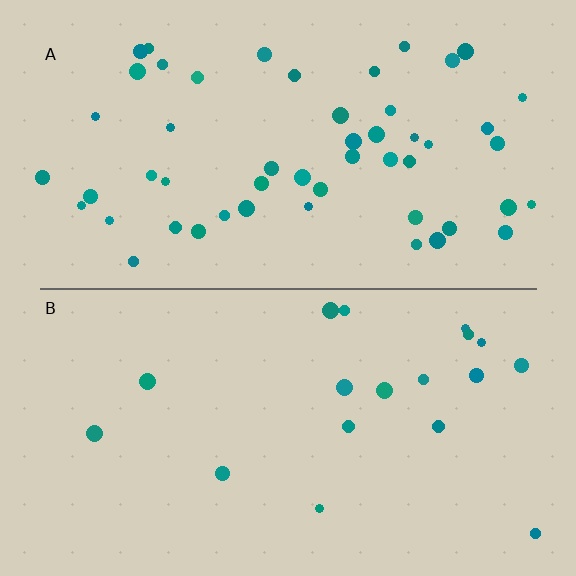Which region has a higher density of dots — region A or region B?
A (the top).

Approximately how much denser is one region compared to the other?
Approximately 2.8× — region A over region B.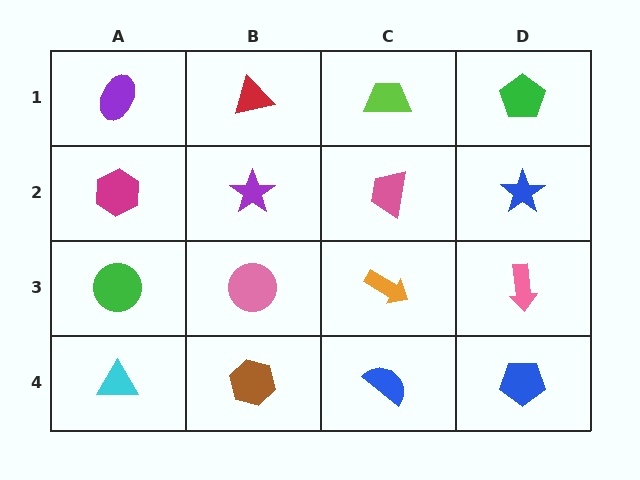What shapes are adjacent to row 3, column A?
A magenta hexagon (row 2, column A), a cyan triangle (row 4, column A), a pink circle (row 3, column B).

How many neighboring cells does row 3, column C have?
4.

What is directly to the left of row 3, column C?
A pink circle.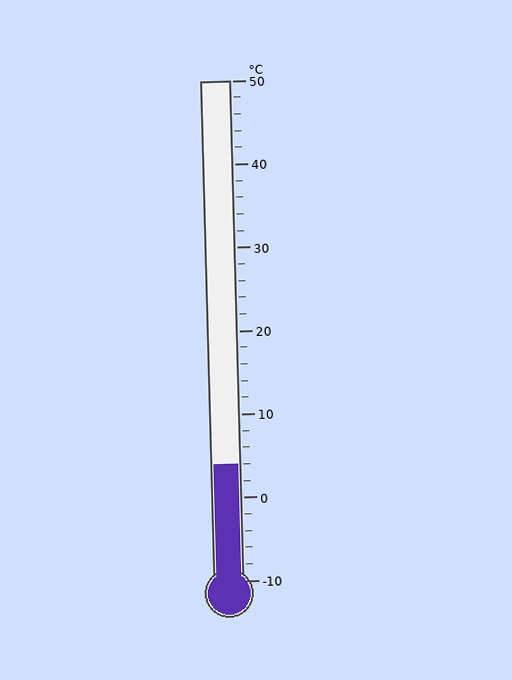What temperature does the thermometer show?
The thermometer shows approximately 4°C.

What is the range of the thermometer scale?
The thermometer scale ranges from -10°C to 50°C.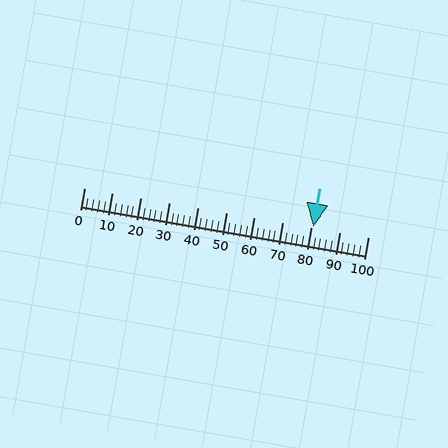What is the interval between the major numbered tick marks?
The major tick marks are spaced 10 units apart.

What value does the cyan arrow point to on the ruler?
The cyan arrow points to approximately 81.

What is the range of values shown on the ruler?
The ruler shows values from 0 to 100.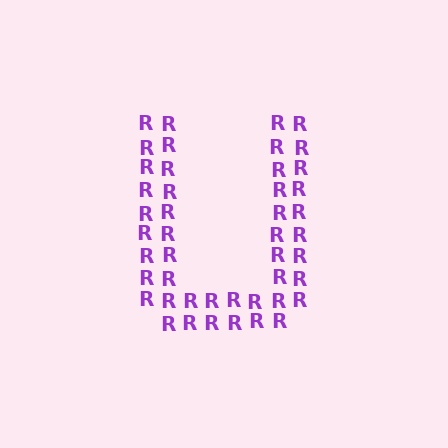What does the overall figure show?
The overall figure shows the letter U.